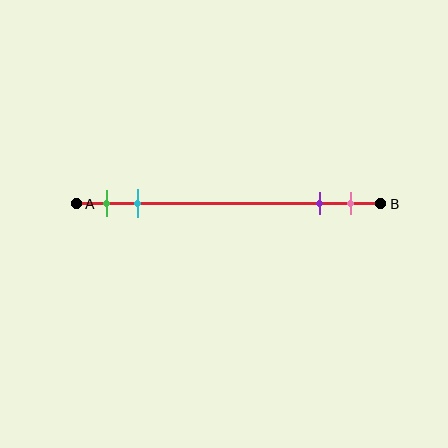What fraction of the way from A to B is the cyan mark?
The cyan mark is approximately 20% (0.2) of the way from A to B.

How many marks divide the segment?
There are 4 marks dividing the segment.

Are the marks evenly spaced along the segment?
No, the marks are not evenly spaced.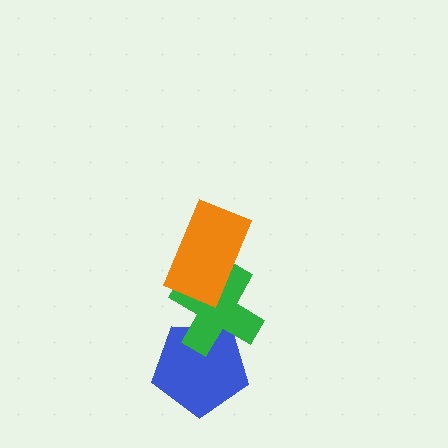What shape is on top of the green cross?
The orange rectangle is on top of the green cross.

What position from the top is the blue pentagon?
The blue pentagon is 3rd from the top.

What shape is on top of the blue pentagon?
The green cross is on top of the blue pentagon.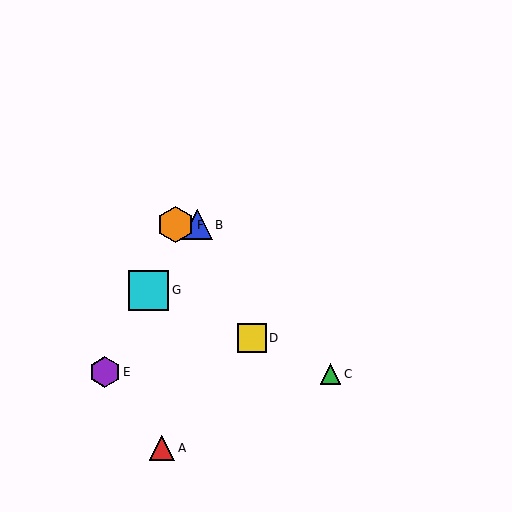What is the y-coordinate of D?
Object D is at y≈338.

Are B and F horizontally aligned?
Yes, both are at y≈225.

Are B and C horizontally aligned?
No, B is at y≈225 and C is at y≈374.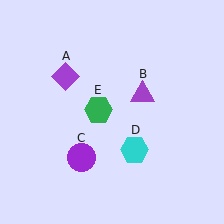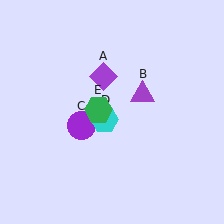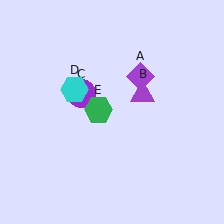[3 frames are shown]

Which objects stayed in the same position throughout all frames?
Purple triangle (object B) and green hexagon (object E) remained stationary.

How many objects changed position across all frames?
3 objects changed position: purple diamond (object A), purple circle (object C), cyan hexagon (object D).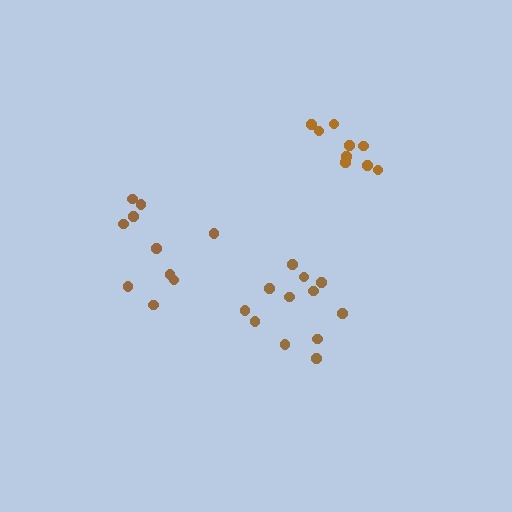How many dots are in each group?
Group 1: 10 dots, Group 2: 12 dots, Group 3: 9 dots (31 total).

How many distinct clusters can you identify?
There are 3 distinct clusters.